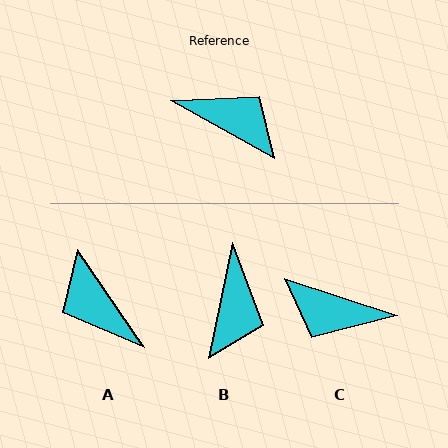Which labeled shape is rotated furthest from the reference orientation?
C, about 168 degrees away.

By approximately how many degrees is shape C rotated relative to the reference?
Approximately 168 degrees clockwise.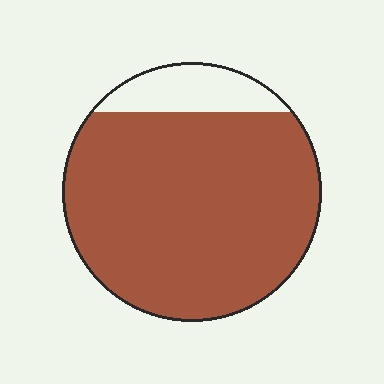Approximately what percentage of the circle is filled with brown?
Approximately 85%.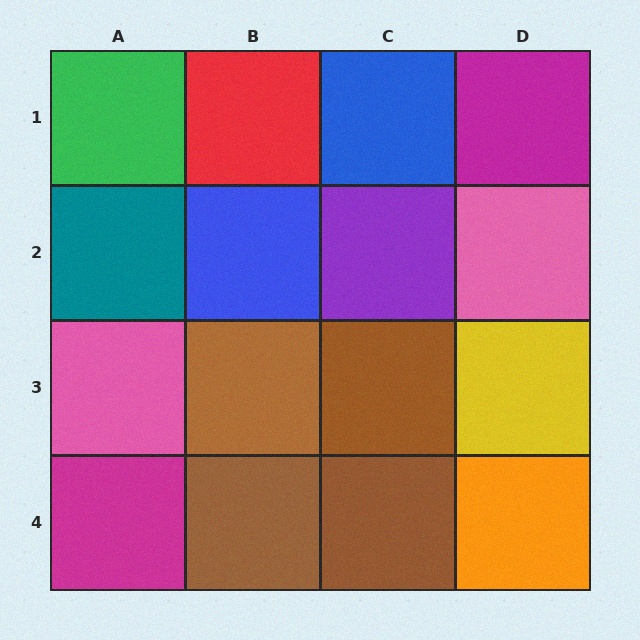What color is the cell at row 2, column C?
Purple.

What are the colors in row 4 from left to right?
Magenta, brown, brown, orange.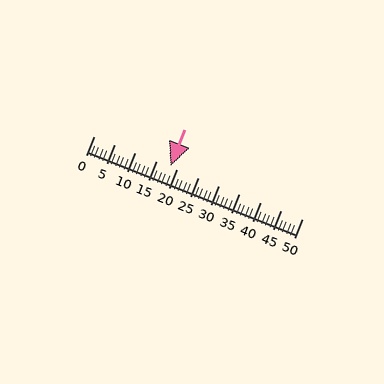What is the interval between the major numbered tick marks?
The major tick marks are spaced 5 units apart.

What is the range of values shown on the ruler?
The ruler shows values from 0 to 50.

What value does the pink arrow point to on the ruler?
The pink arrow points to approximately 18.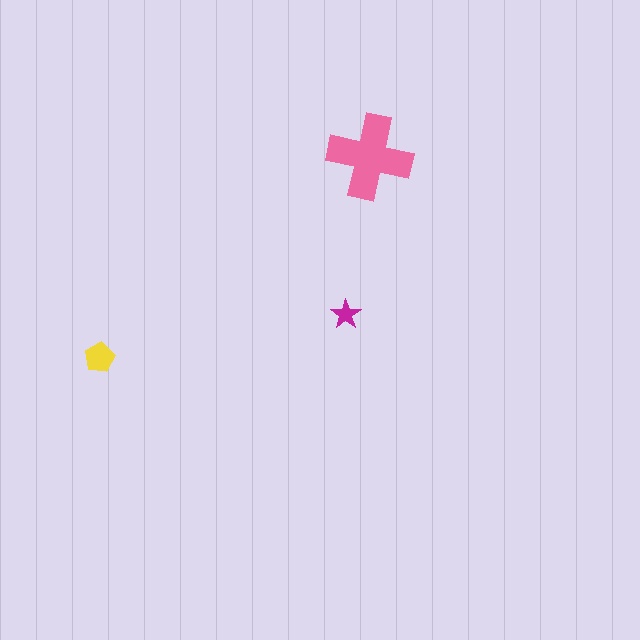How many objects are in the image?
There are 3 objects in the image.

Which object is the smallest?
The magenta star.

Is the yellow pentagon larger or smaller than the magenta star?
Larger.